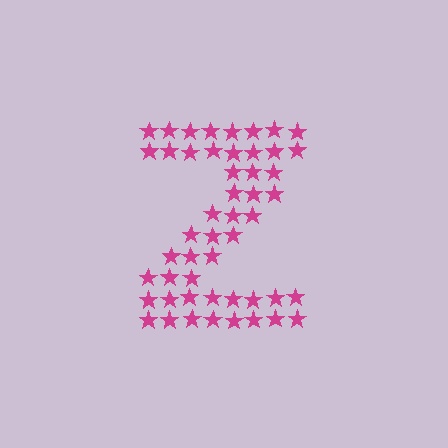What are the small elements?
The small elements are stars.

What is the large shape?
The large shape is the letter Z.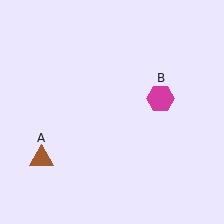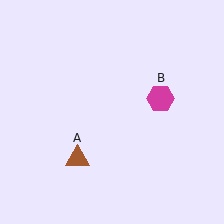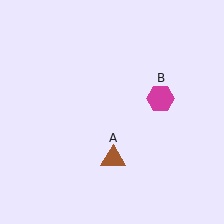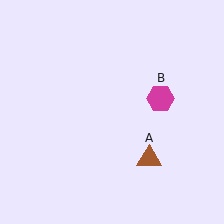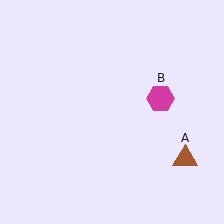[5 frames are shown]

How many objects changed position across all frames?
1 object changed position: brown triangle (object A).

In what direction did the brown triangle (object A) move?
The brown triangle (object A) moved right.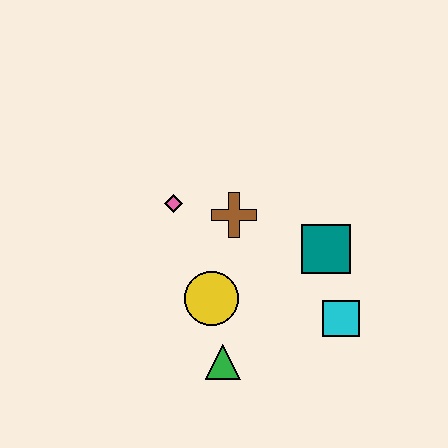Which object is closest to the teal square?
The cyan square is closest to the teal square.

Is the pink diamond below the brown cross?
No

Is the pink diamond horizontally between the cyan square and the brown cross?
No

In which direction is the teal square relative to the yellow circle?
The teal square is to the right of the yellow circle.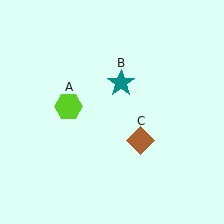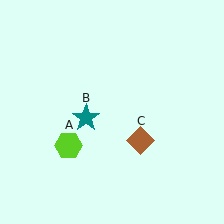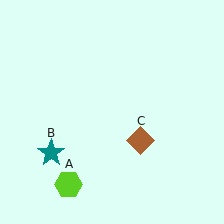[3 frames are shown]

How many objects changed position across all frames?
2 objects changed position: lime hexagon (object A), teal star (object B).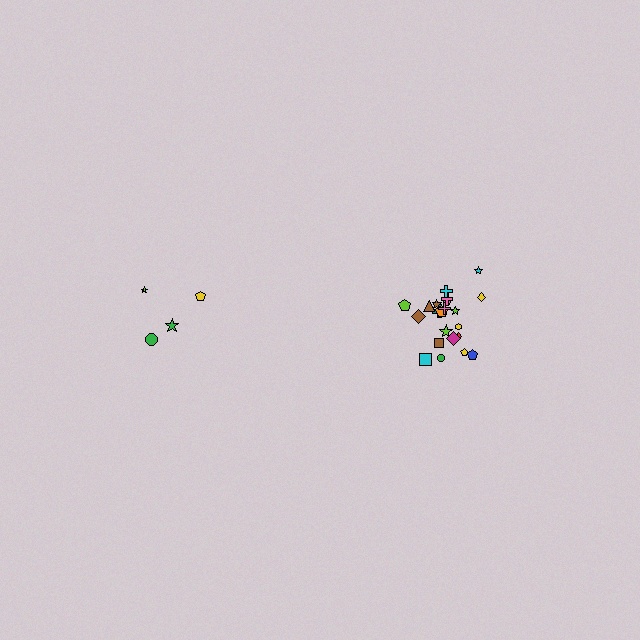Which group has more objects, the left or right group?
The right group.